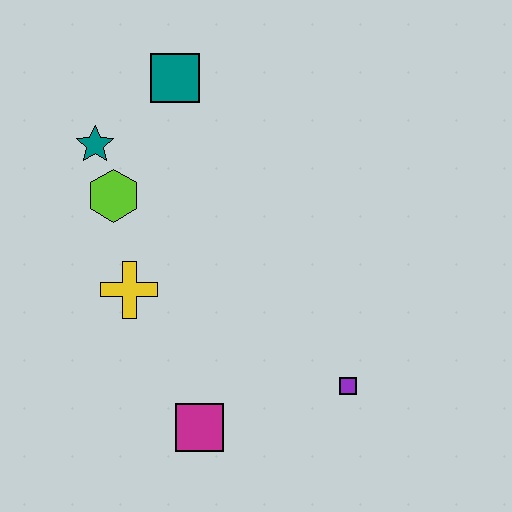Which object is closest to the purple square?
The magenta square is closest to the purple square.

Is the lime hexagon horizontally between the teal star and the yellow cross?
Yes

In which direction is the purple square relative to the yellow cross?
The purple square is to the right of the yellow cross.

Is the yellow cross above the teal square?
No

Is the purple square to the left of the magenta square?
No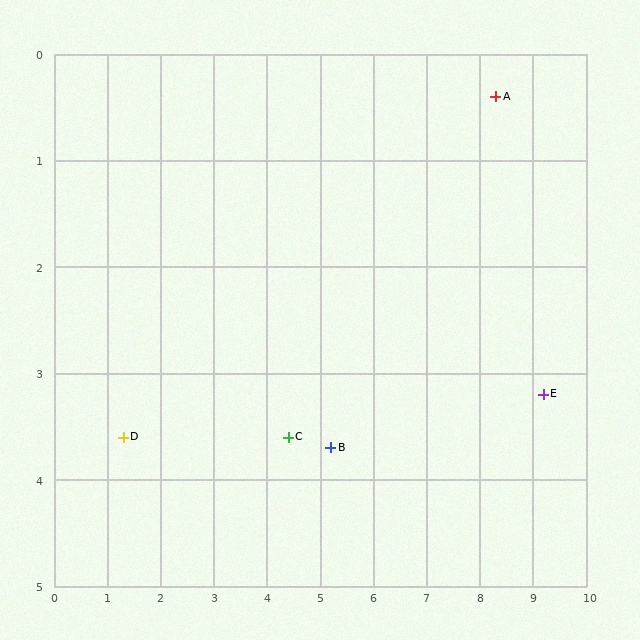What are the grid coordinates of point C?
Point C is at approximately (4.4, 3.6).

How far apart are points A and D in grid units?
Points A and D are about 7.7 grid units apart.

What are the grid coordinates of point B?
Point B is at approximately (5.2, 3.7).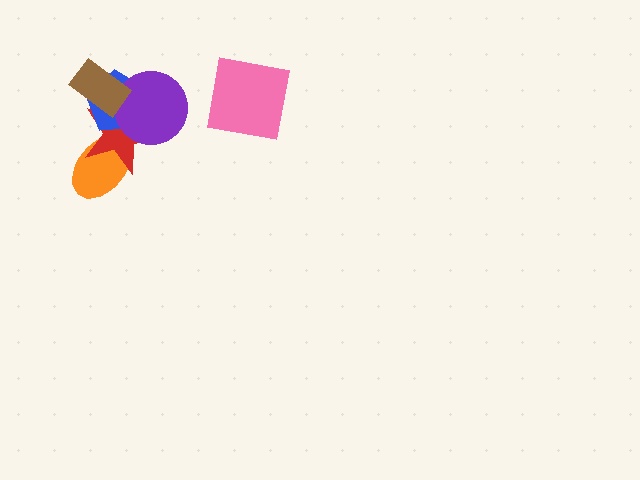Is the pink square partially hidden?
No, no other shape covers it.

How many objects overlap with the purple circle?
3 objects overlap with the purple circle.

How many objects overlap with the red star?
4 objects overlap with the red star.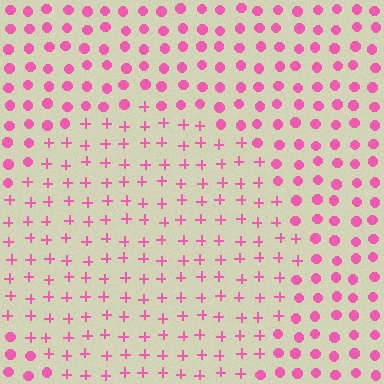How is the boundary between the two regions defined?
The boundary is defined by a change in element shape: plus signs inside vs. circles outside. All elements share the same color and spacing.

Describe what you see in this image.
The image is filled with small pink elements arranged in a uniform grid. A circle-shaped region contains plus signs, while the surrounding area contains circles. The boundary is defined purely by the change in element shape.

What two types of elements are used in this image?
The image uses plus signs inside the circle region and circles outside it.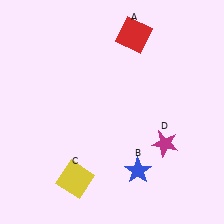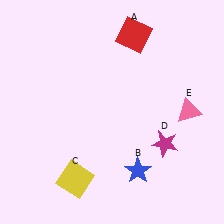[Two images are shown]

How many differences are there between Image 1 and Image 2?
There is 1 difference between the two images.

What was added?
A pink triangle (E) was added in Image 2.